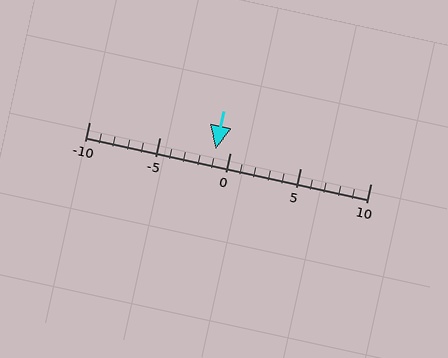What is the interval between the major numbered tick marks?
The major tick marks are spaced 5 units apart.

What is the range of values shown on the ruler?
The ruler shows values from -10 to 10.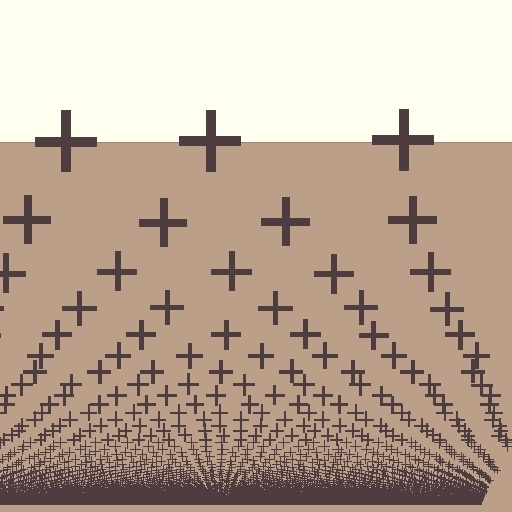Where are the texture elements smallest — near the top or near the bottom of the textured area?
Near the bottom.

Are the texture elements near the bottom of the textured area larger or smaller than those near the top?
Smaller. The gradient is inverted — elements near the bottom are smaller and denser.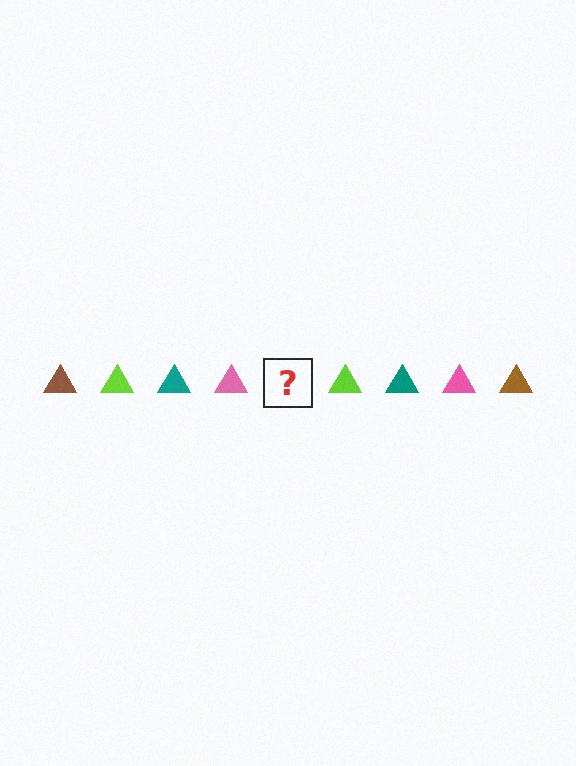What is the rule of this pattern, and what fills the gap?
The rule is that the pattern cycles through brown, lime, teal, pink triangles. The gap should be filled with a brown triangle.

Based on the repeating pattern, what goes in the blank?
The blank should be a brown triangle.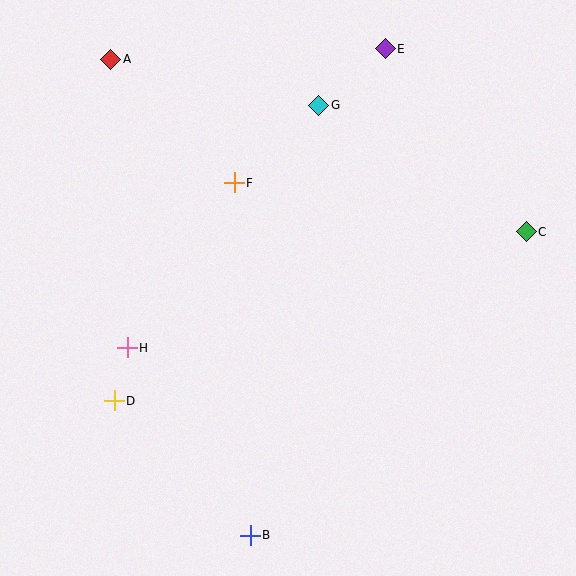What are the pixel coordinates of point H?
Point H is at (127, 348).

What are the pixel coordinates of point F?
Point F is at (234, 183).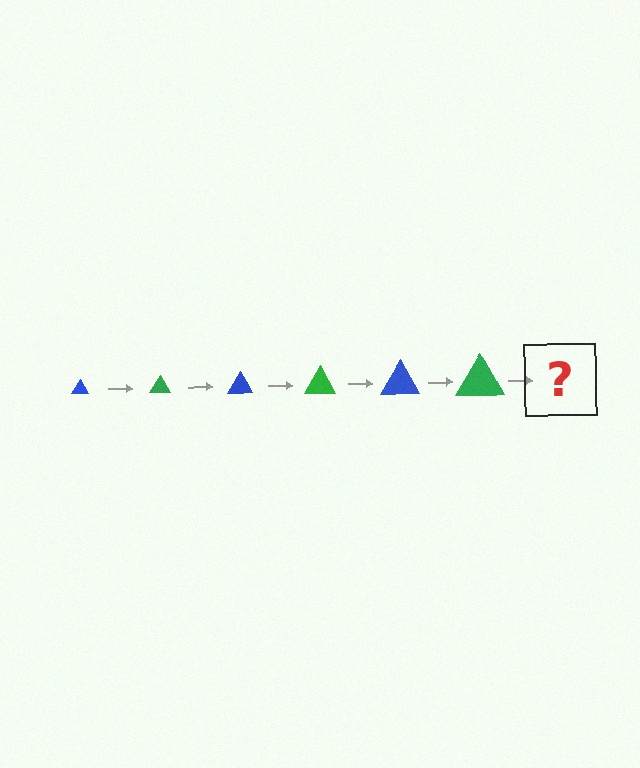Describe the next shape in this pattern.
It should be a blue triangle, larger than the previous one.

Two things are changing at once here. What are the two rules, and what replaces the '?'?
The two rules are that the triangle grows larger each step and the color cycles through blue and green. The '?' should be a blue triangle, larger than the previous one.